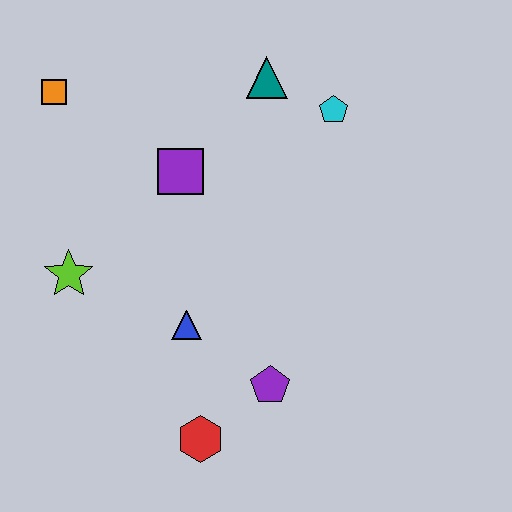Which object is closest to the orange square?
The purple square is closest to the orange square.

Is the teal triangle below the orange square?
No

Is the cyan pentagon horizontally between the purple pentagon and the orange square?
No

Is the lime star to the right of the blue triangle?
No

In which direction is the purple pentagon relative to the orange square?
The purple pentagon is below the orange square.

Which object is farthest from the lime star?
The cyan pentagon is farthest from the lime star.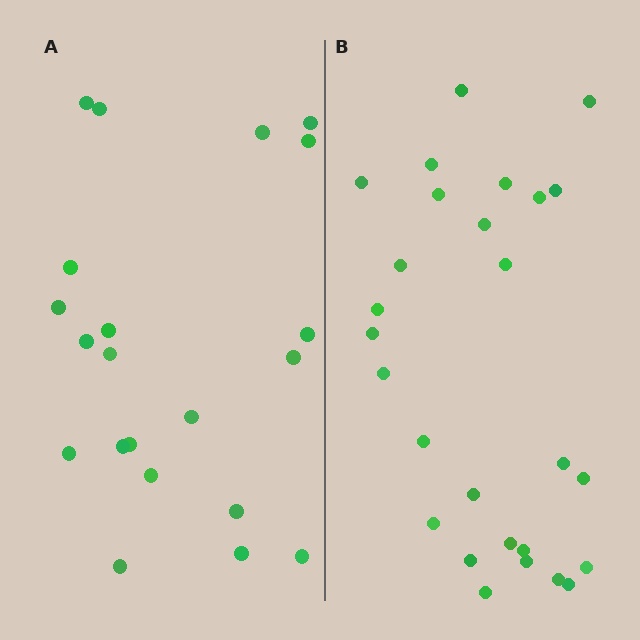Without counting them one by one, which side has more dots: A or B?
Region B (the right region) has more dots.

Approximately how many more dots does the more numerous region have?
Region B has about 6 more dots than region A.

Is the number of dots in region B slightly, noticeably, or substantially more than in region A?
Region B has noticeably more, but not dramatically so. The ratio is roughly 1.3 to 1.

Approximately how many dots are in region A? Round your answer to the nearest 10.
About 20 dots. (The exact count is 21, which rounds to 20.)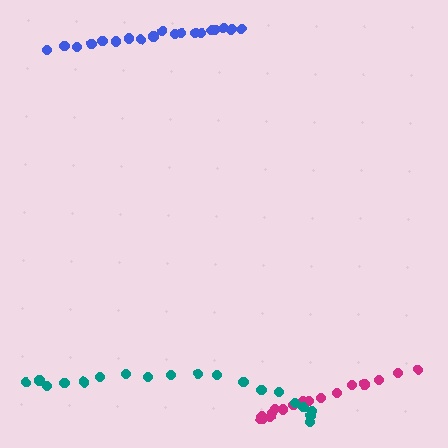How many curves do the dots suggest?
There are 3 distinct paths.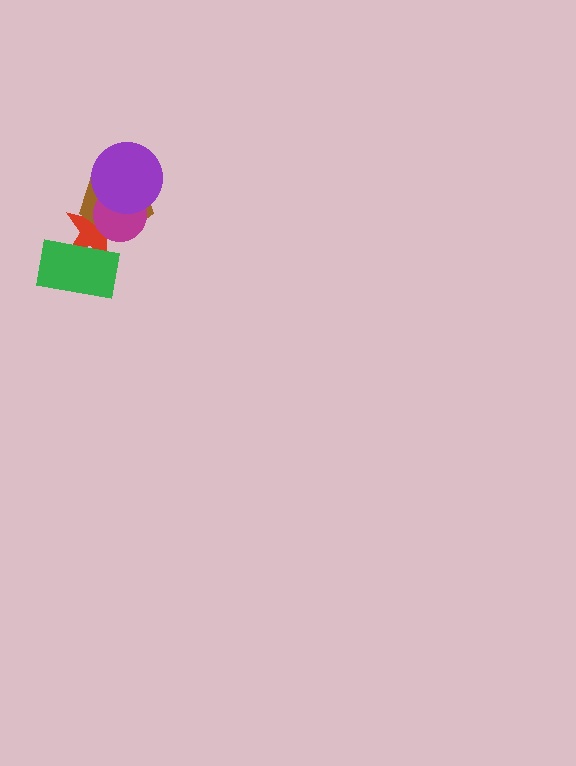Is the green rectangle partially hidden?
No, no other shape covers it.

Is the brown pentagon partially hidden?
Yes, it is partially covered by another shape.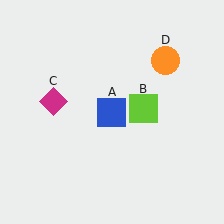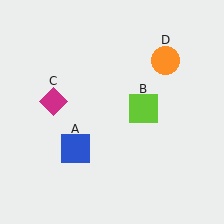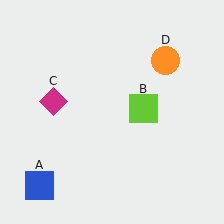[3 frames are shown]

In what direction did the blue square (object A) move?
The blue square (object A) moved down and to the left.